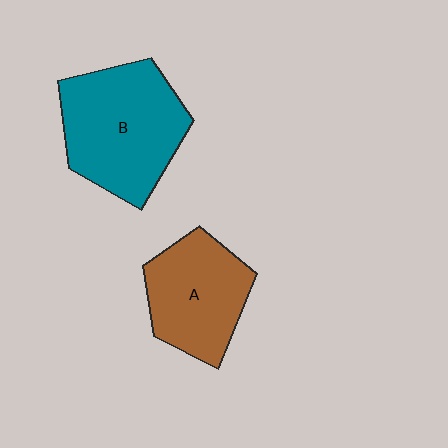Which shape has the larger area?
Shape B (teal).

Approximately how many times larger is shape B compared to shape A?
Approximately 1.3 times.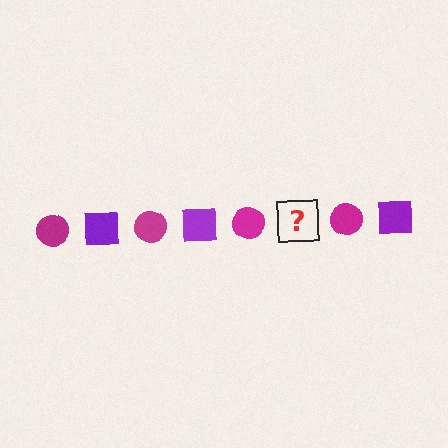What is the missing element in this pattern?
The missing element is a purple square.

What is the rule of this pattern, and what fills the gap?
The rule is that the pattern alternates between magenta circle and purple square. The gap should be filled with a purple square.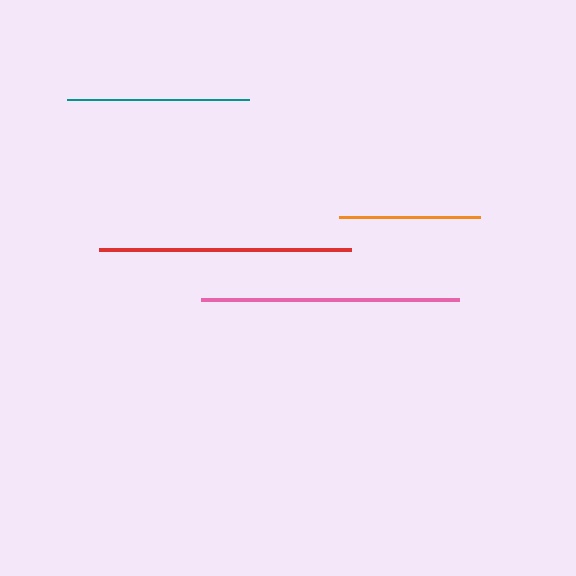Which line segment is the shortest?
The orange line is the shortest at approximately 142 pixels.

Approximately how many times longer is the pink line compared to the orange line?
The pink line is approximately 1.8 times the length of the orange line.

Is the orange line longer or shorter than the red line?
The red line is longer than the orange line.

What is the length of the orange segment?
The orange segment is approximately 142 pixels long.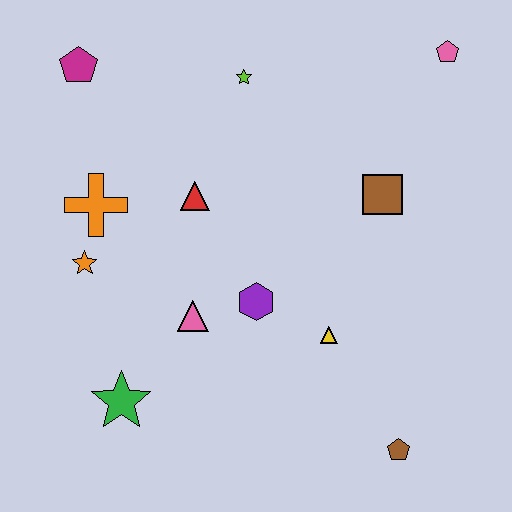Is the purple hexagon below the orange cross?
Yes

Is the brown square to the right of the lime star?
Yes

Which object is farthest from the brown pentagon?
The magenta pentagon is farthest from the brown pentagon.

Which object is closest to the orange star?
The orange cross is closest to the orange star.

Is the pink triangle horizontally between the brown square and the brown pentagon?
No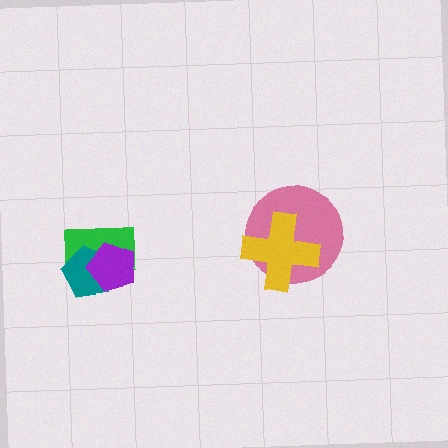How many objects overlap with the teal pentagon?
2 objects overlap with the teal pentagon.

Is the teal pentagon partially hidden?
Yes, it is partially covered by another shape.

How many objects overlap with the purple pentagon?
2 objects overlap with the purple pentagon.